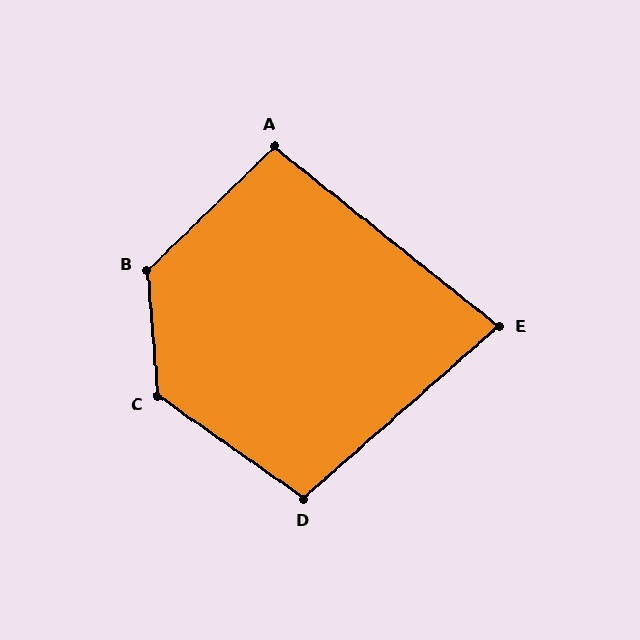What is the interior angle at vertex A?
Approximately 97 degrees (obtuse).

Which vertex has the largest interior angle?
B, at approximately 130 degrees.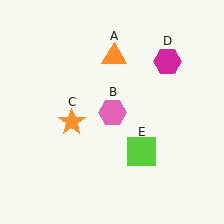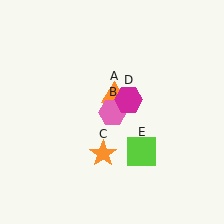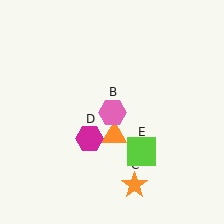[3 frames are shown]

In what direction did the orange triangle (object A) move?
The orange triangle (object A) moved down.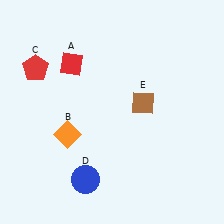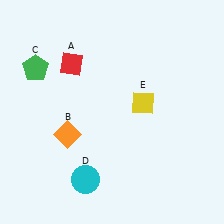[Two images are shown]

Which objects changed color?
C changed from red to green. D changed from blue to cyan. E changed from brown to yellow.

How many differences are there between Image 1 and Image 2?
There are 3 differences between the two images.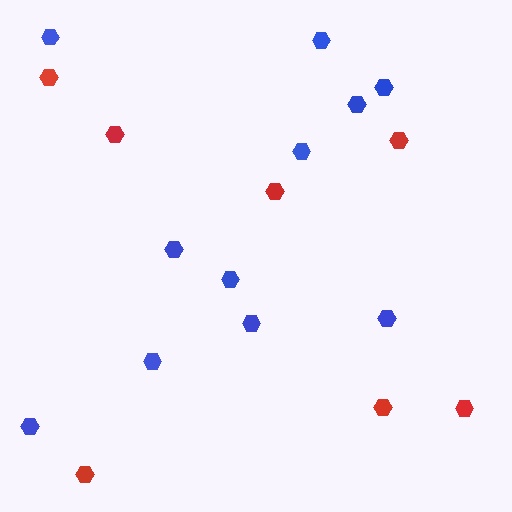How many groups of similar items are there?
There are 2 groups: one group of red hexagons (7) and one group of blue hexagons (11).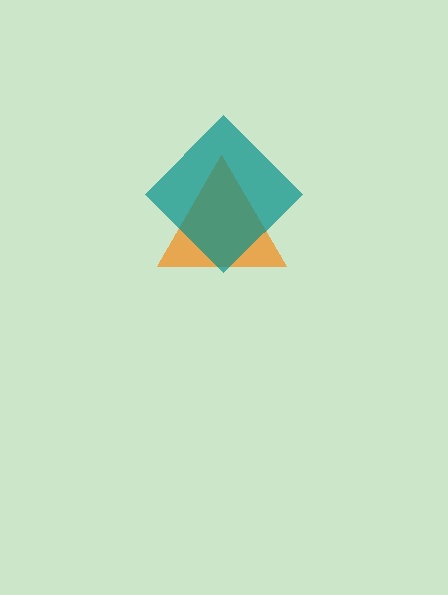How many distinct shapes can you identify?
There are 2 distinct shapes: an orange triangle, a teal diamond.